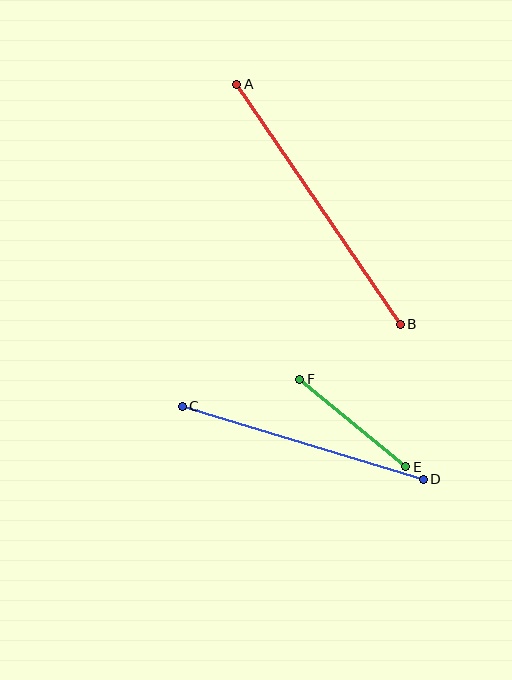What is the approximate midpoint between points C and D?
The midpoint is at approximately (303, 443) pixels.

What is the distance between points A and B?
The distance is approximately 290 pixels.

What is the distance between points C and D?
The distance is approximately 252 pixels.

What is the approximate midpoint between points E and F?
The midpoint is at approximately (353, 423) pixels.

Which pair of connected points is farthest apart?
Points A and B are farthest apart.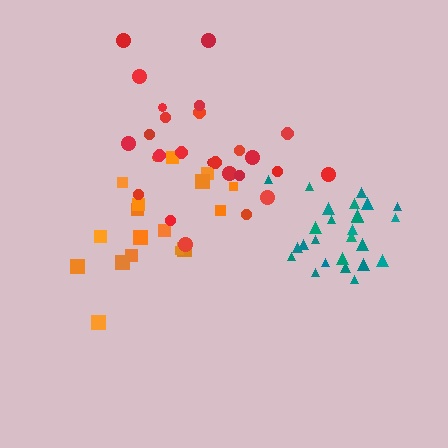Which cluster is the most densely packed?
Teal.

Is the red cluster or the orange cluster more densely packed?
Red.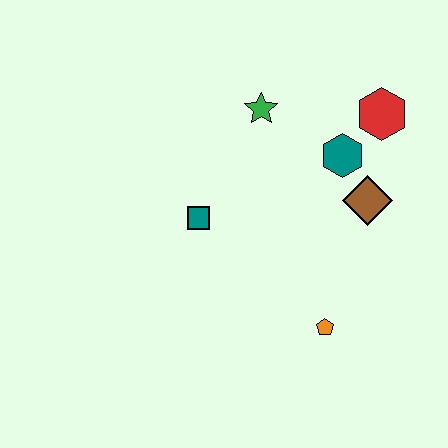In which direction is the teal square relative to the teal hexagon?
The teal square is to the left of the teal hexagon.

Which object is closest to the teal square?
The green star is closest to the teal square.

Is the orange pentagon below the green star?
Yes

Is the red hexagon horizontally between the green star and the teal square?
No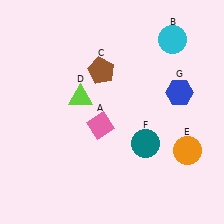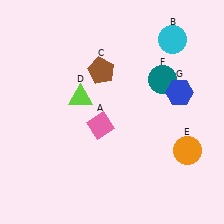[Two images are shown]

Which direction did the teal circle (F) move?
The teal circle (F) moved up.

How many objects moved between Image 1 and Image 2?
1 object moved between the two images.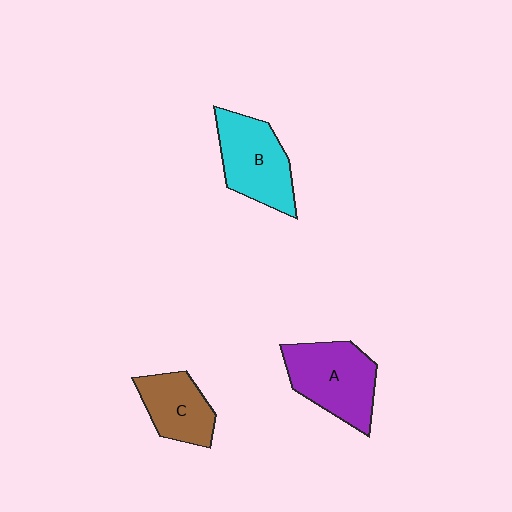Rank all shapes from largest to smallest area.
From largest to smallest: A (purple), B (cyan), C (brown).